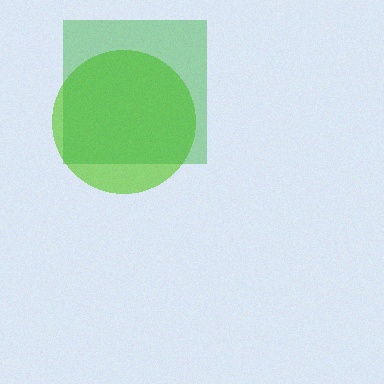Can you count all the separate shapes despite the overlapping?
Yes, there are 2 separate shapes.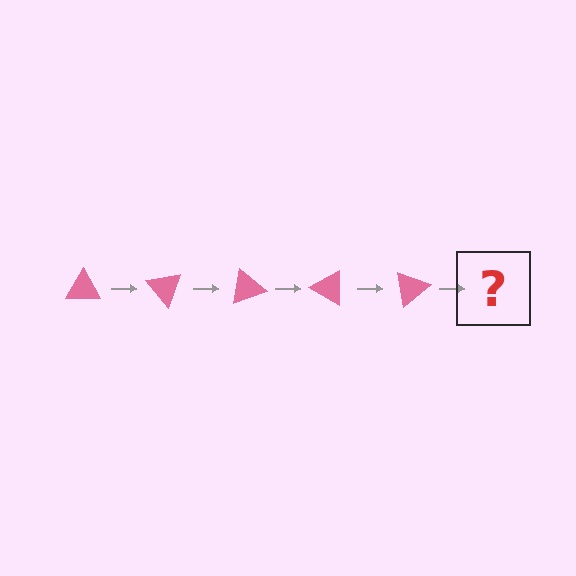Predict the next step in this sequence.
The next step is a pink triangle rotated 250 degrees.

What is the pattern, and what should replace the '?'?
The pattern is that the triangle rotates 50 degrees each step. The '?' should be a pink triangle rotated 250 degrees.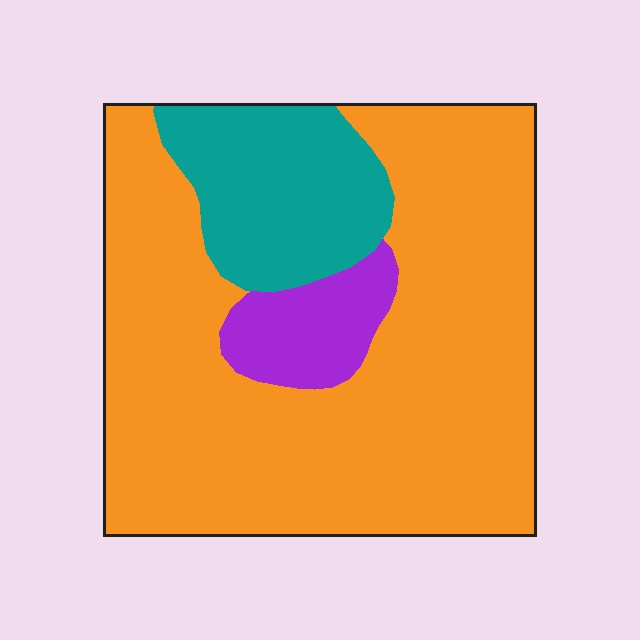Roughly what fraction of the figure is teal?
Teal covers around 20% of the figure.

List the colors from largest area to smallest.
From largest to smallest: orange, teal, purple.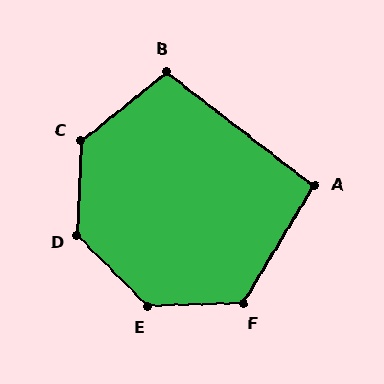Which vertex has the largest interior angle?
D, at approximately 133 degrees.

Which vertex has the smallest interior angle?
A, at approximately 96 degrees.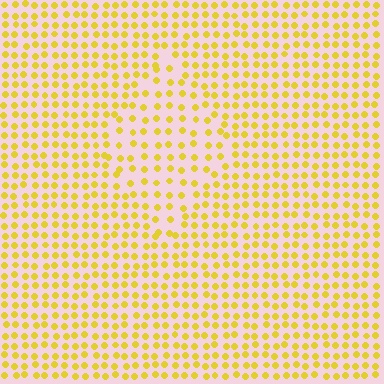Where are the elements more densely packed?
The elements are more densely packed outside the diamond boundary.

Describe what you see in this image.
The image contains small yellow elements arranged at two different densities. A diamond-shaped region is visible where the elements are less densely packed than the surrounding area.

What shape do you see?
I see a diamond.